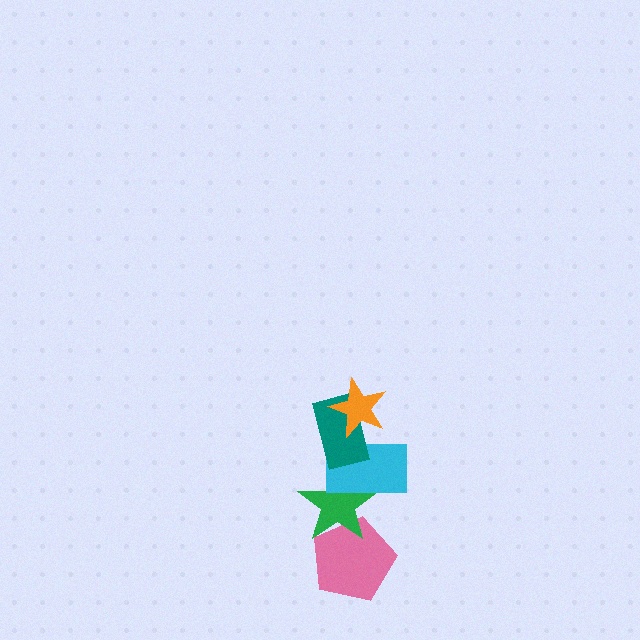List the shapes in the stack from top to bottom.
From top to bottom: the orange star, the teal rectangle, the cyan rectangle, the green star, the pink pentagon.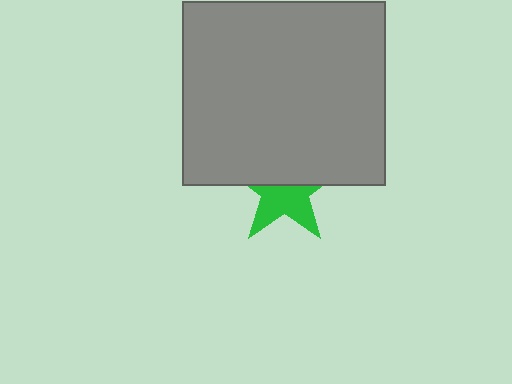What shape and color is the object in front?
The object in front is a gray rectangle.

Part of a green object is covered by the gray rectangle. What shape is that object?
It is a star.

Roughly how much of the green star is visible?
About half of it is visible (roughly 51%).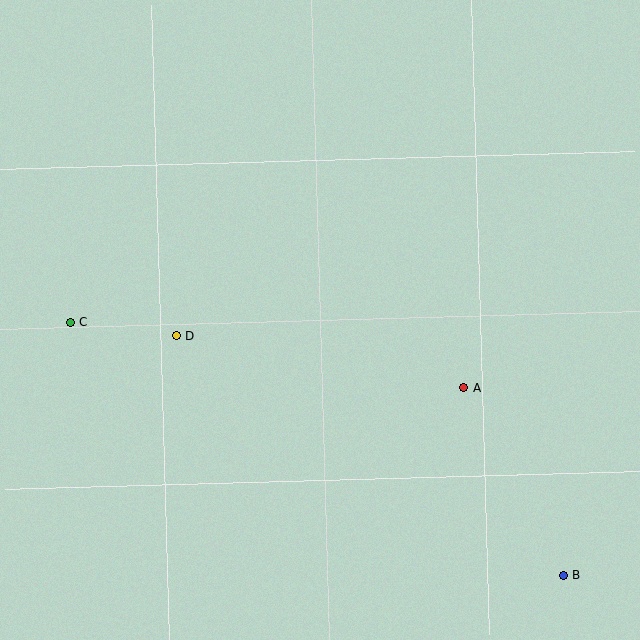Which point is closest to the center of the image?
Point D at (176, 336) is closest to the center.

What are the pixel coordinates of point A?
Point A is at (464, 388).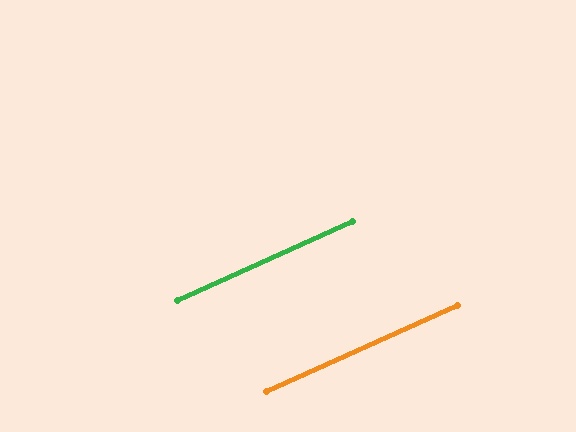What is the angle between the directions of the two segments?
Approximately 0 degrees.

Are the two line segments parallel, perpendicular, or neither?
Parallel — their directions differ by only 0.1°.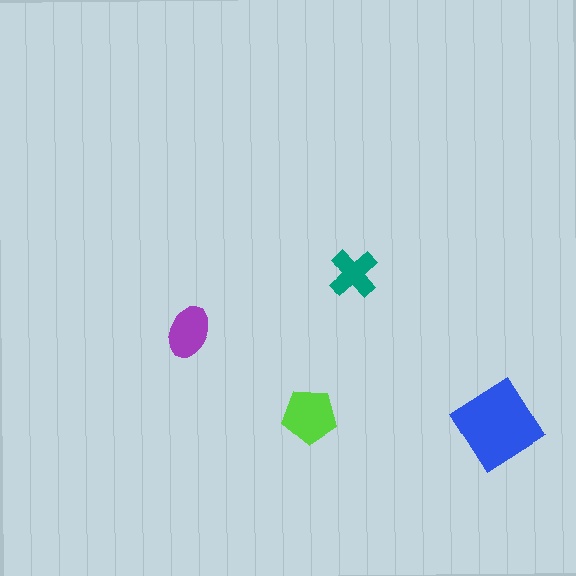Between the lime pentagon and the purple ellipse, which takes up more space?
The lime pentagon.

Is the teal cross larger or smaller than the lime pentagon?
Smaller.